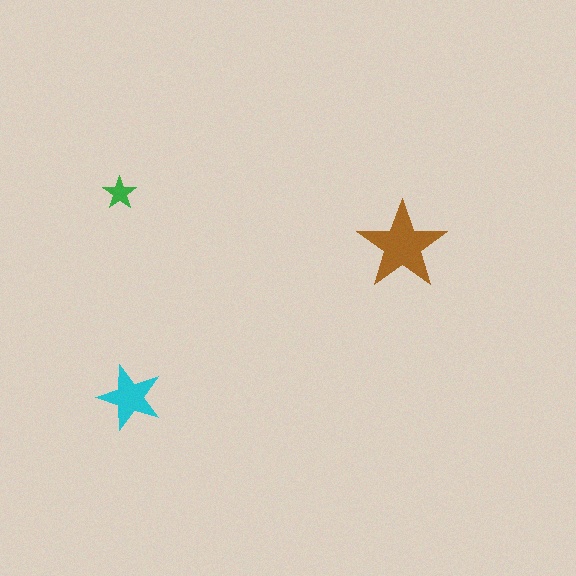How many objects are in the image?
There are 3 objects in the image.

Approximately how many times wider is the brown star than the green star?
About 2.5 times wider.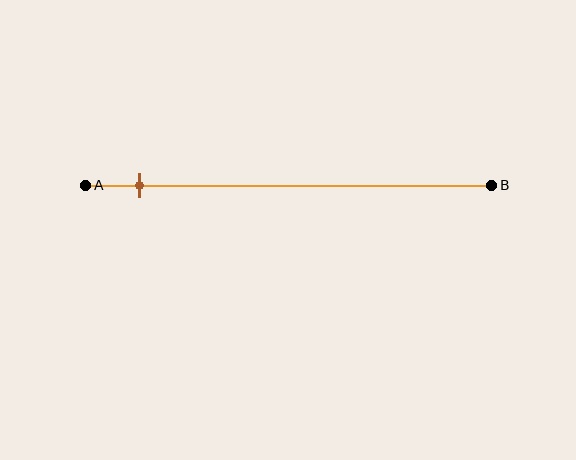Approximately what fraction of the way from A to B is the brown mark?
The brown mark is approximately 15% of the way from A to B.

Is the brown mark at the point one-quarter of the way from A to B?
No, the mark is at about 15% from A, not at the 25% one-quarter point.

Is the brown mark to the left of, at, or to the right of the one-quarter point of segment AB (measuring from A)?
The brown mark is to the left of the one-quarter point of segment AB.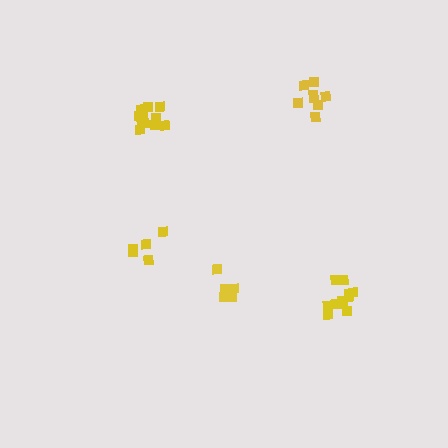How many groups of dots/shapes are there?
There are 5 groups.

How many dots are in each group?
Group 1: 10 dots, Group 2: 8 dots, Group 3: 11 dots, Group 4: 8 dots, Group 5: 5 dots (42 total).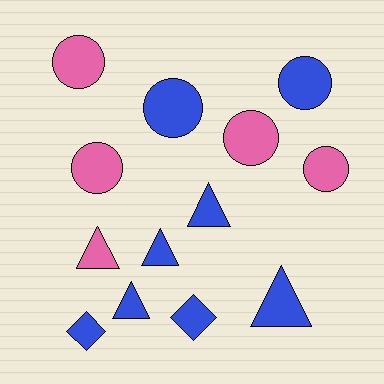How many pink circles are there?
There are 4 pink circles.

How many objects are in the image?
There are 13 objects.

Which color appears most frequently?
Blue, with 8 objects.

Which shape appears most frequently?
Circle, with 6 objects.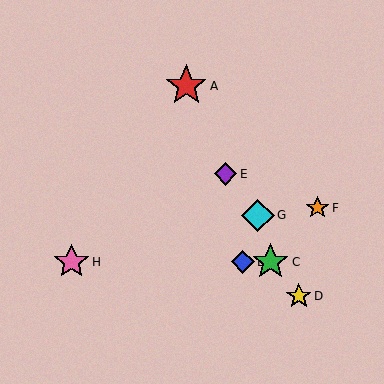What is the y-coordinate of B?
Object B is at y≈262.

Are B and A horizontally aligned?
No, B is at y≈262 and A is at y≈86.